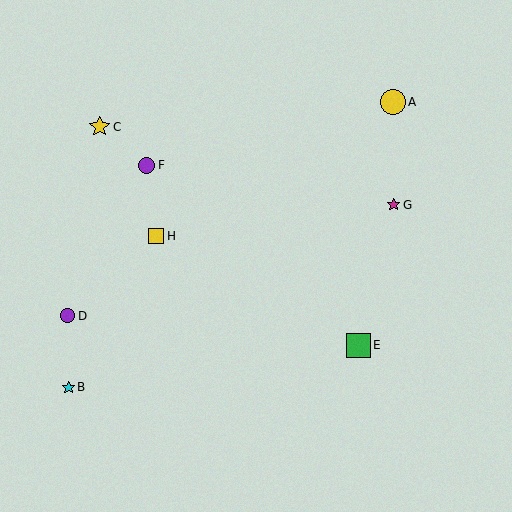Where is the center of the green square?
The center of the green square is at (358, 345).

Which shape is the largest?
The yellow circle (labeled A) is the largest.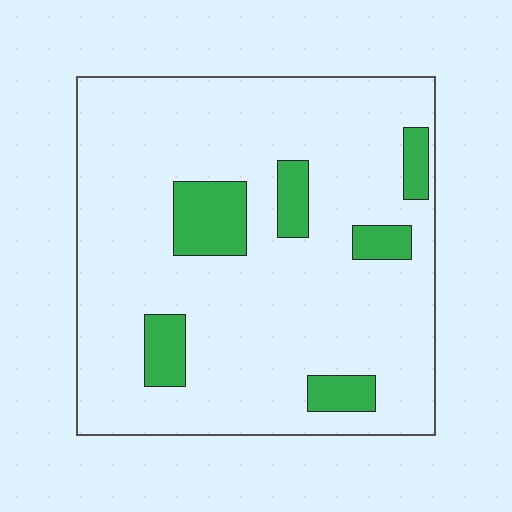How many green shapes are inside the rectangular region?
6.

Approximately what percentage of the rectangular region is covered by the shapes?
Approximately 15%.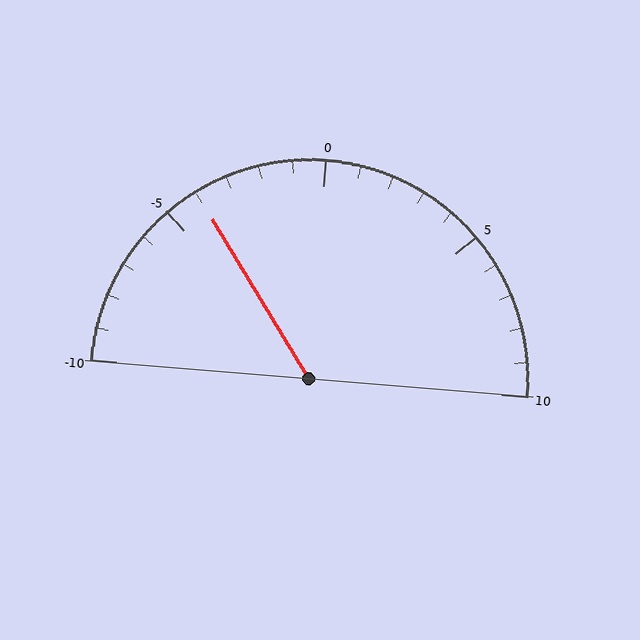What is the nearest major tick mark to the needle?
The nearest major tick mark is -5.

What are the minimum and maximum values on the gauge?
The gauge ranges from -10 to 10.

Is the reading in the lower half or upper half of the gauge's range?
The reading is in the lower half of the range (-10 to 10).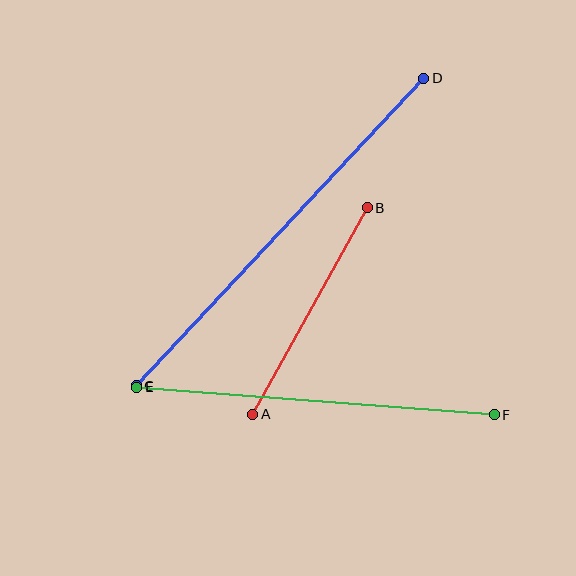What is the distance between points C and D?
The distance is approximately 421 pixels.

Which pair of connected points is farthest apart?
Points C and D are farthest apart.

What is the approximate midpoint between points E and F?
The midpoint is at approximately (316, 401) pixels.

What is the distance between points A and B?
The distance is approximately 236 pixels.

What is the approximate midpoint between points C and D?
The midpoint is at approximately (280, 232) pixels.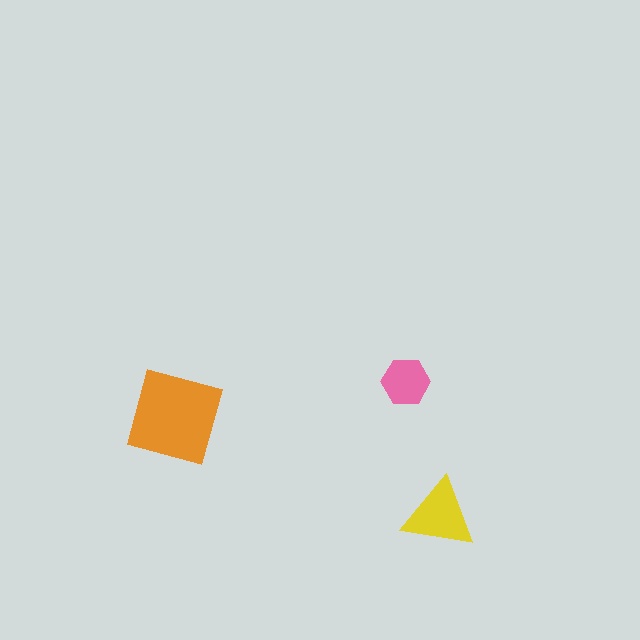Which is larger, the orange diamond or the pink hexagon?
The orange diamond.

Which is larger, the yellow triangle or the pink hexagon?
The yellow triangle.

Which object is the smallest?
The pink hexagon.